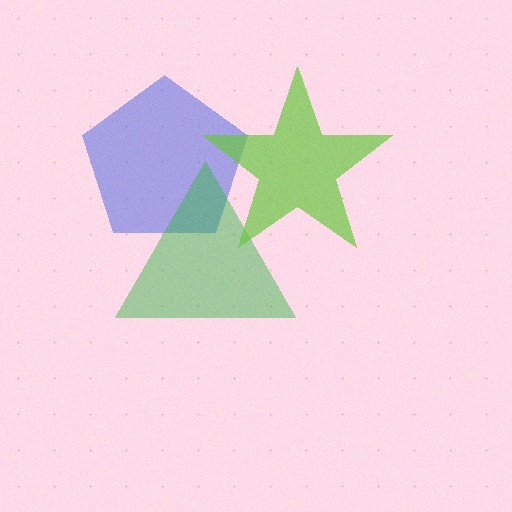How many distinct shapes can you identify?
There are 3 distinct shapes: a blue pentagon, a green triangle, a lime star.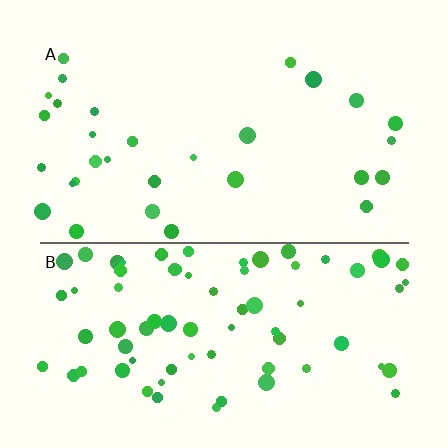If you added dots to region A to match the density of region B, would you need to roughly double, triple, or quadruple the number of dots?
Approximately triple.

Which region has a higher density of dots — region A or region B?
B (the bottom).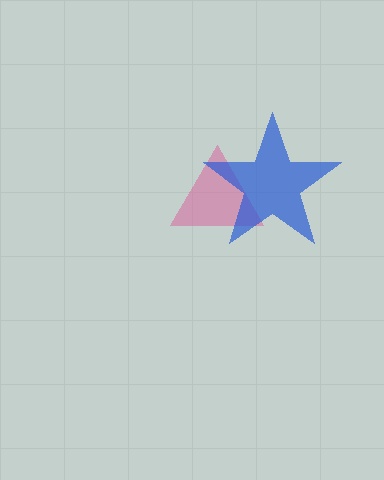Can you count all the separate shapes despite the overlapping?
Yes, there are 2 separate shapes.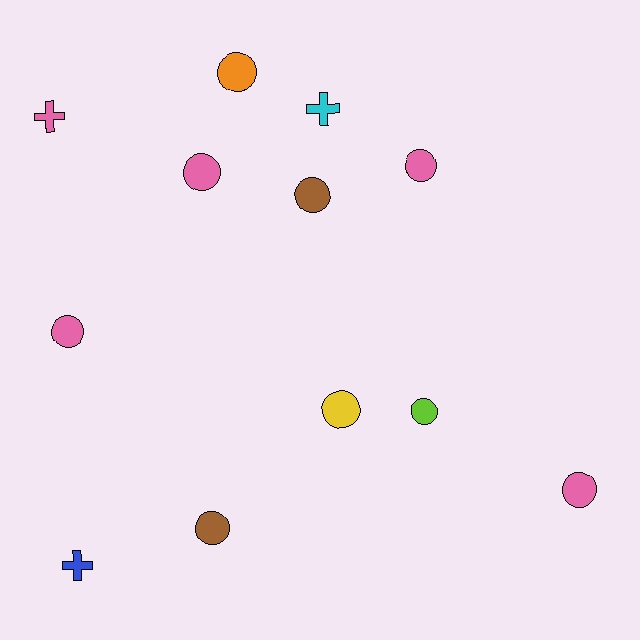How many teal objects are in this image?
There are no teal objects.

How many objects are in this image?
There are 12 objects.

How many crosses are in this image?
There are 3 crosses.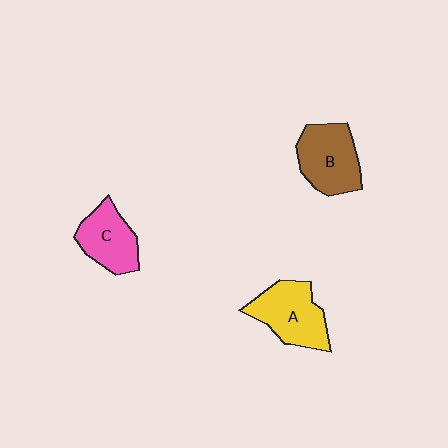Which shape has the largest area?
Shape A (yellow).